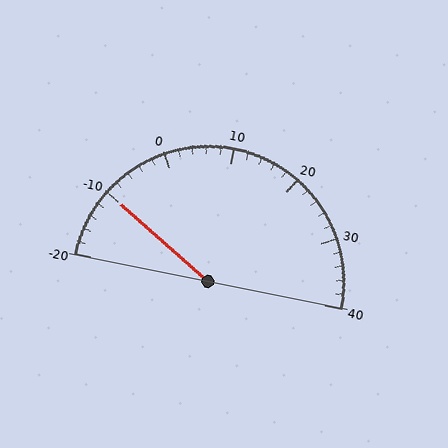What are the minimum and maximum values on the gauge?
The gauge ranges from -20 to 40.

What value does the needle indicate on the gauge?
The needle indicates approximately -10.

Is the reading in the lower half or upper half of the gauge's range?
The reading is in the lower half of the range (-20 to 40).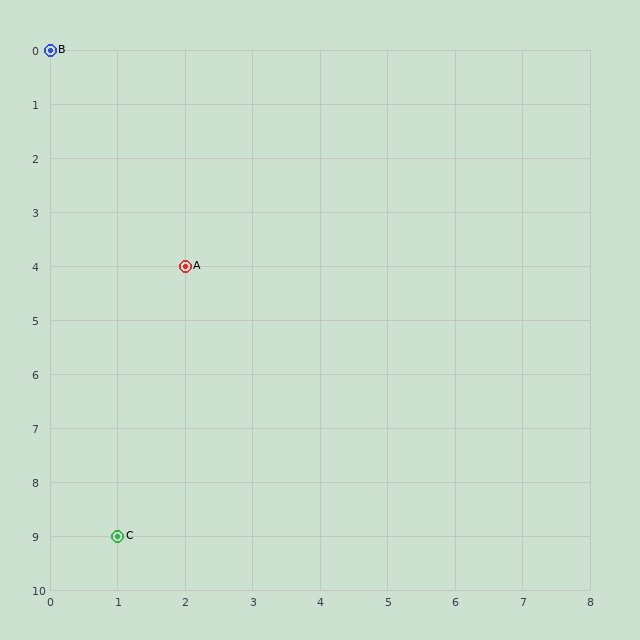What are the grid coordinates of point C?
Point C is at grid coordinates (1, 9).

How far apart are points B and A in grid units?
Points B and A are 2 columns and 4 rows apart (about 4.5 grid units diagonally).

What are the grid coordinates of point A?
Point A is at grid coordinates (2, 4).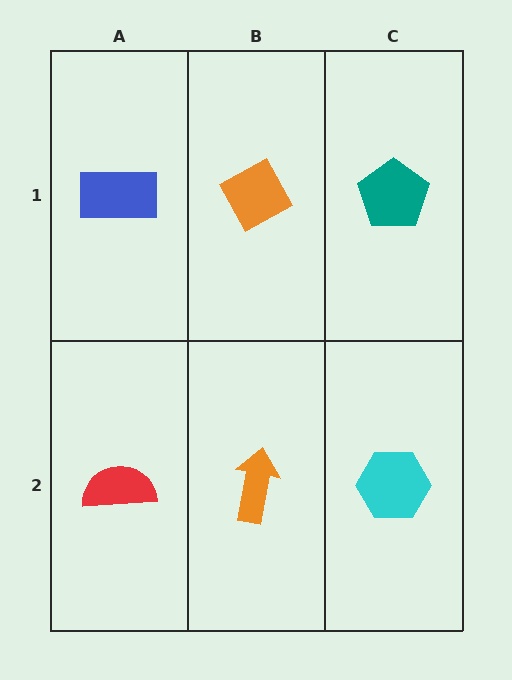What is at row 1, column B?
An orange diamond.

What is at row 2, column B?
An orange arrow.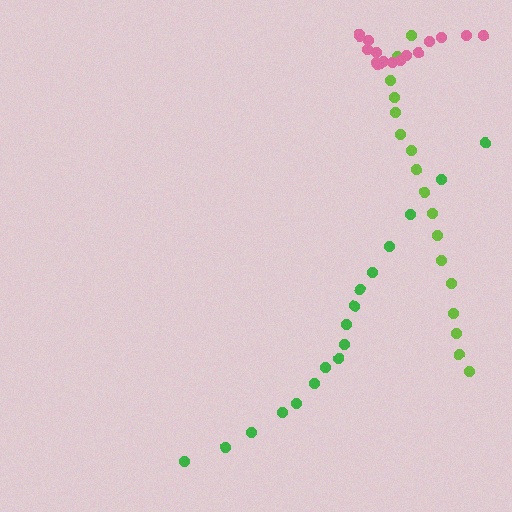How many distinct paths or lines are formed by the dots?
There are 3 distinct paths.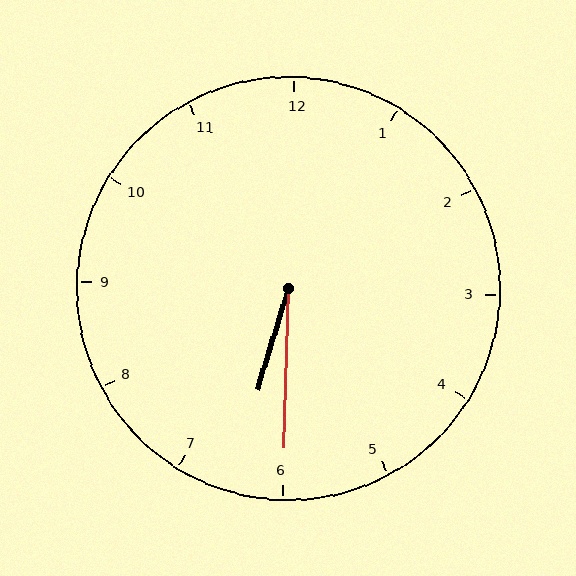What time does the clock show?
6:30.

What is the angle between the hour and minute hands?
Approximately 15 degrees.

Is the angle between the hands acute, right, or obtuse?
It is acute.